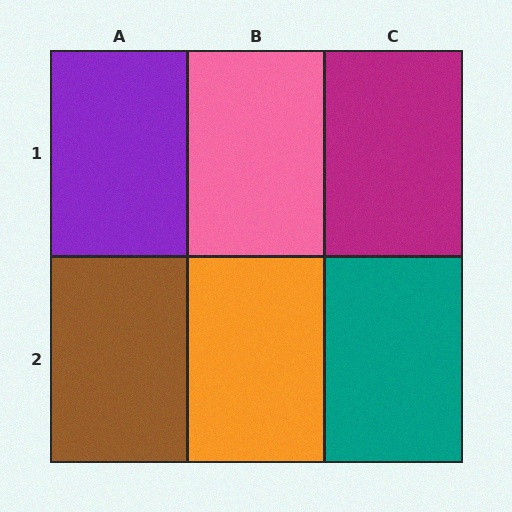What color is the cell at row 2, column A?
Brown.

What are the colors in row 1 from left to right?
Purple, pink, magenta.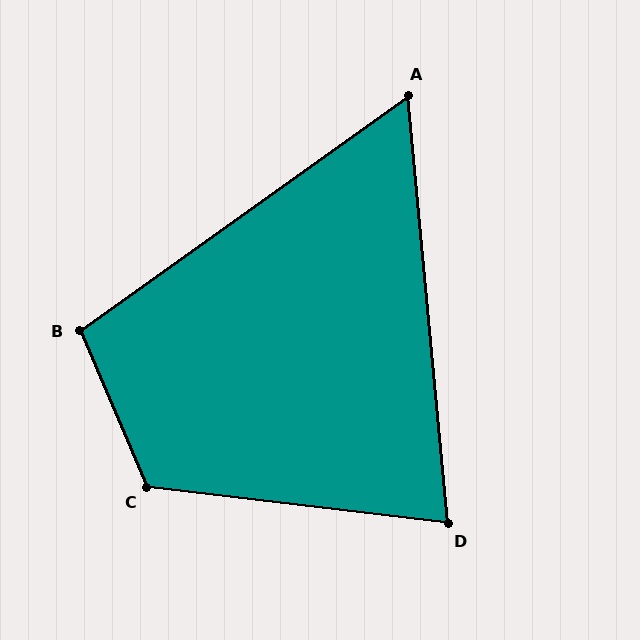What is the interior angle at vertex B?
Approximately 102 degrees (obtuse).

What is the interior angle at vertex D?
Approximately 78 degrees (acute).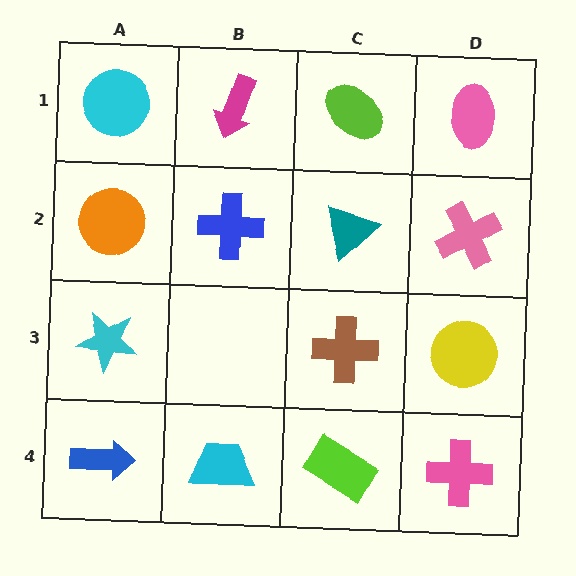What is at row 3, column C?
A brown cross.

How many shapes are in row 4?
4 shapes.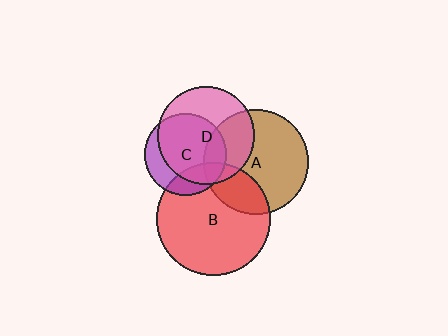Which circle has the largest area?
Circle B (red).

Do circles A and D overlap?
Yes.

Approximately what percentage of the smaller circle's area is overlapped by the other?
Approximately 35%.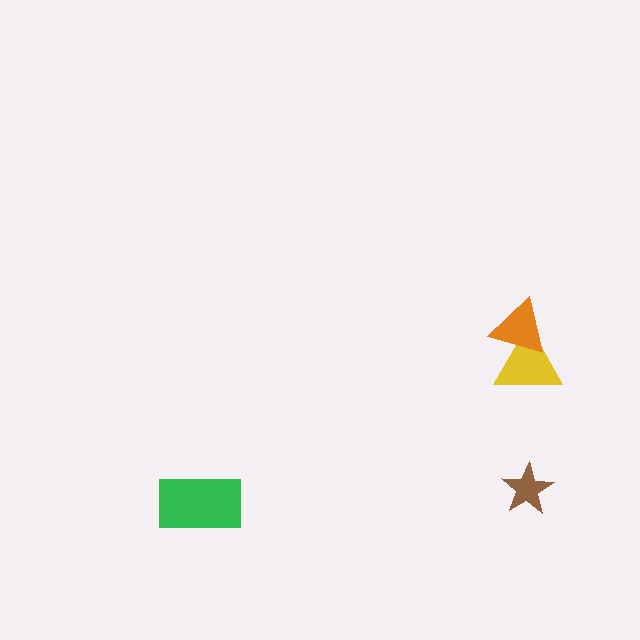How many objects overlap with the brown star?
0 objects overlap with the brown star.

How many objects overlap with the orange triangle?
1 object overlaps with the orange triangle.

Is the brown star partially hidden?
No, no other shape covers it.